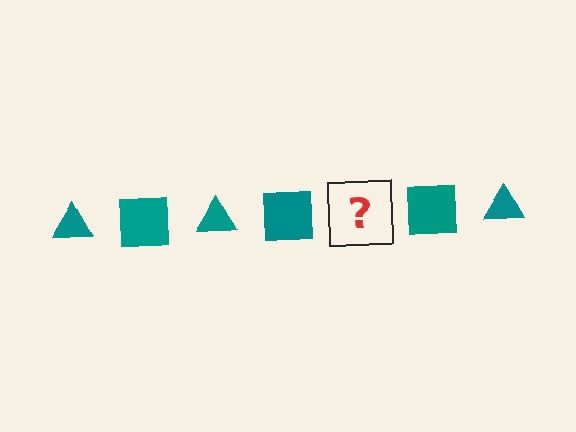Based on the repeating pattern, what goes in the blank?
The blank should be a teal triangle.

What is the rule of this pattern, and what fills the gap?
The rule is that the pattern cycles through triangle, square shapes in teal. The gap should be filled with a teal triangle.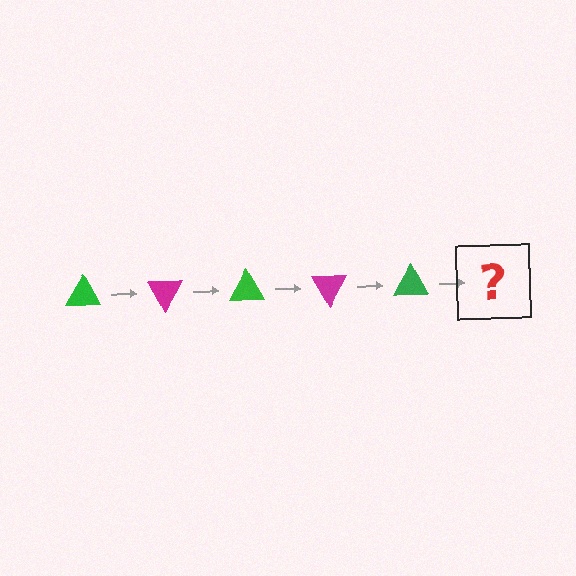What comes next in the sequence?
The next element should be a magenta triangle, rotated 300 degrees from the start.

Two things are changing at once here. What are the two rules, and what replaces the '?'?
The two rules are that it rotates 60 degrees each step and the color cycles through green and magenta. The '?' should be a magenta triangle, rotated 300 degrees from the start.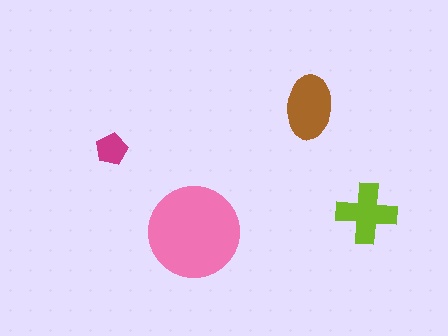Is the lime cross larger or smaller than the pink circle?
Smaller.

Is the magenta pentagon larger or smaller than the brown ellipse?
Smaller.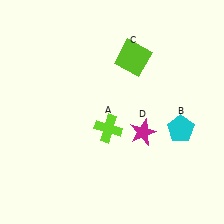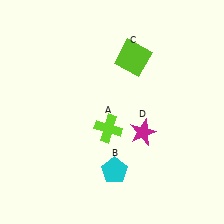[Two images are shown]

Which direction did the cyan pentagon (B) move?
The cyan pentagon (B) moved left.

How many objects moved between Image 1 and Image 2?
1 object moved between the two images.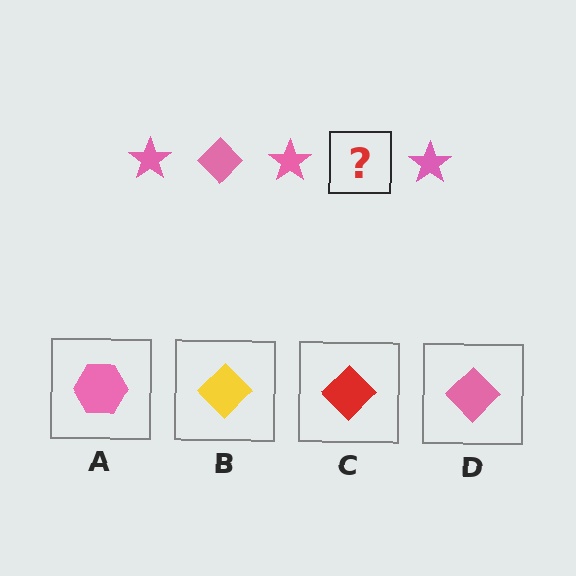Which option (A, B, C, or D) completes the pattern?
D.